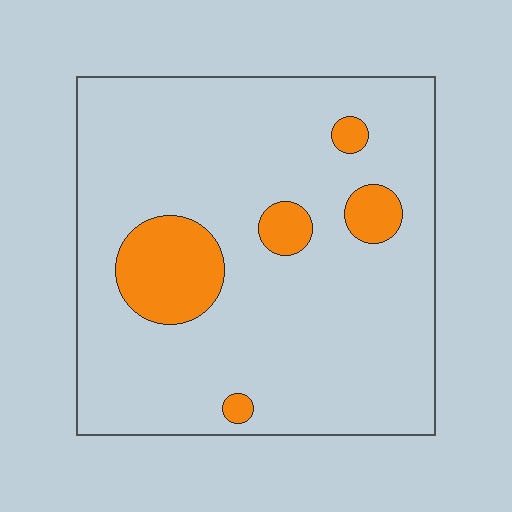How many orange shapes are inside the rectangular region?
5.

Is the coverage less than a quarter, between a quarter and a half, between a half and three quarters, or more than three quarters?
Less than a quarter.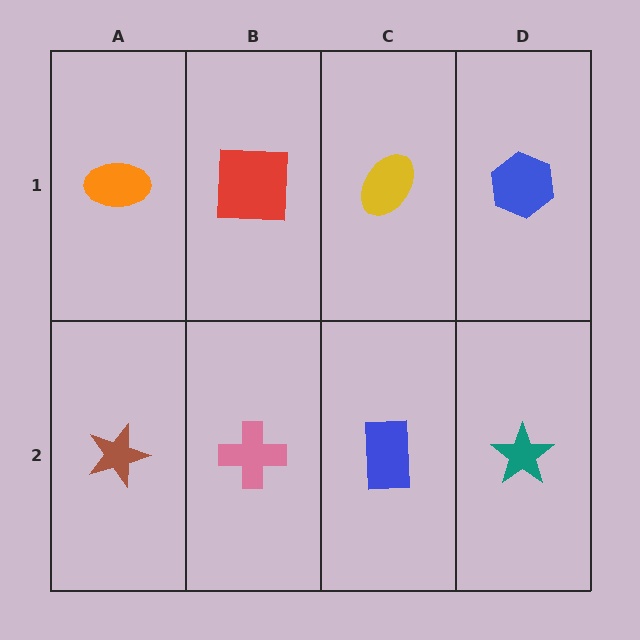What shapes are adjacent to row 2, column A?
An orange ellipse (row 1, column A), a pink cross (row 2, column B).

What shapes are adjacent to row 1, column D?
A teal star (row 2, column D), a yellow ellipse (row 1, column C).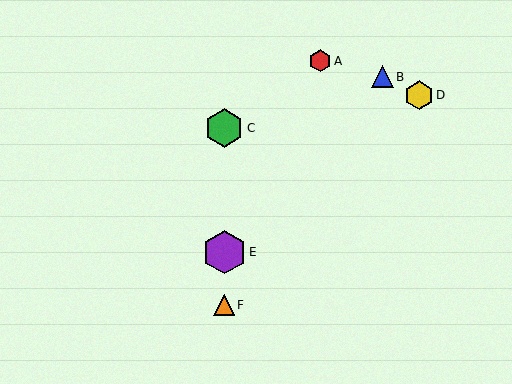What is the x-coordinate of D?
Object D is at x≈419.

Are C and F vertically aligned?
Yes, both are at x≈224.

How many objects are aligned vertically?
3 objects (C, E, F) are aligned vertically.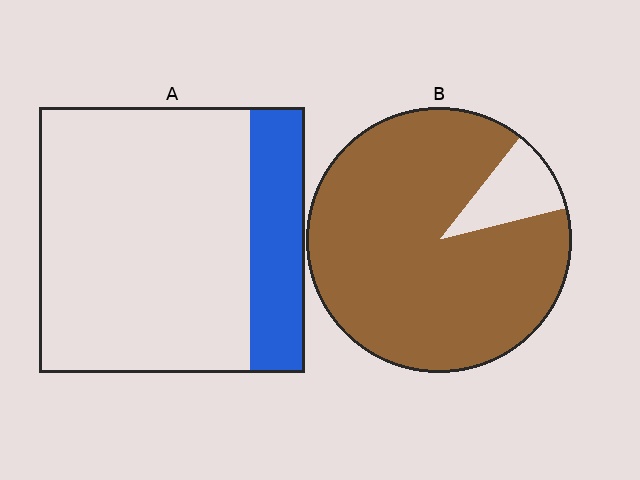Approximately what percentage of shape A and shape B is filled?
A is approximately 20% and B is approximately 90%.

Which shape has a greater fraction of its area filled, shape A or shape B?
Shape B.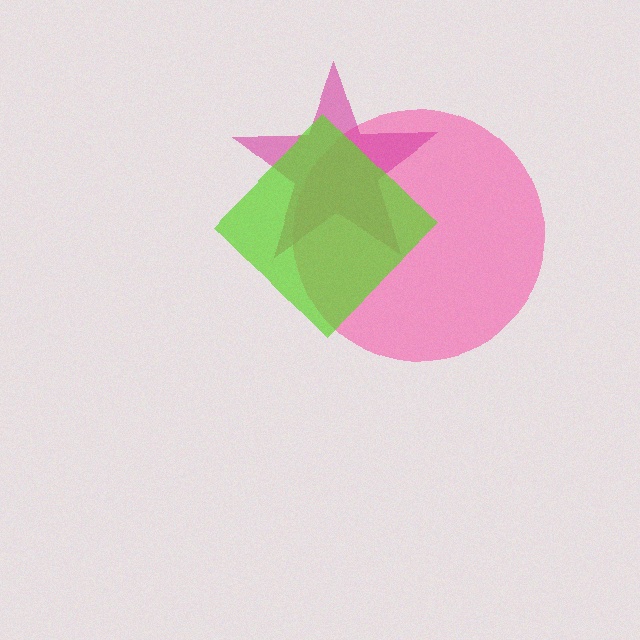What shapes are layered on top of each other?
The layered shapes are: a pink circle, a magenta star, a lime diamond.